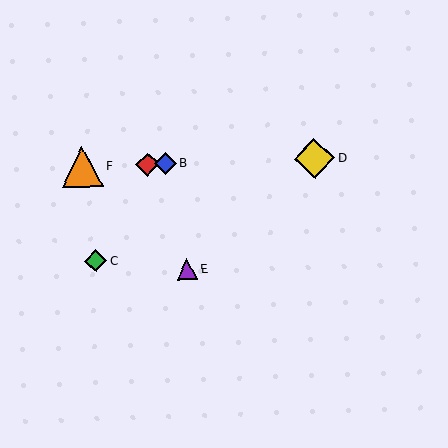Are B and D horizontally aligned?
Yes, both are at y≈164.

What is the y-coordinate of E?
Object E is at y≈269.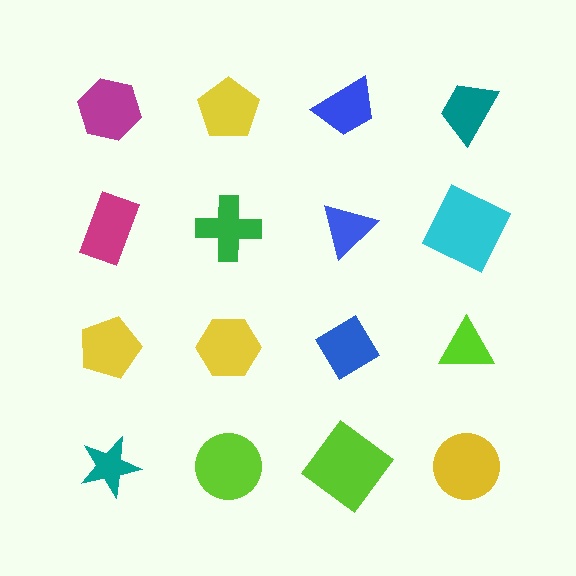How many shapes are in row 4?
4 shapes.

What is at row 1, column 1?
A magenta hexagon.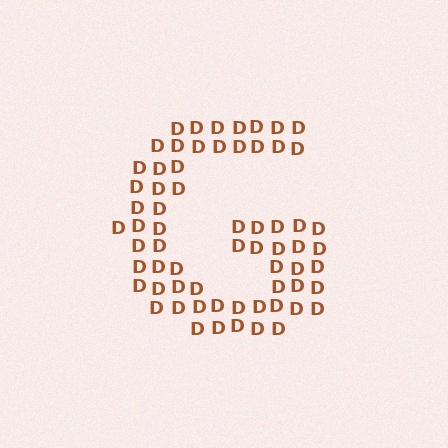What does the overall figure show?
The overall figure shows the letter G.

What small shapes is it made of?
It is made of small letter D's.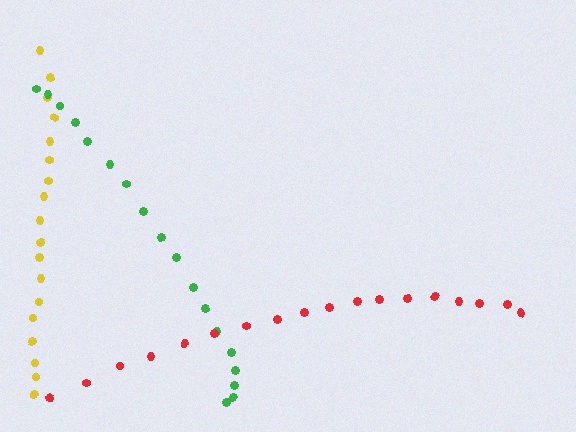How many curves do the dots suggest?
There are 3 distinct paths.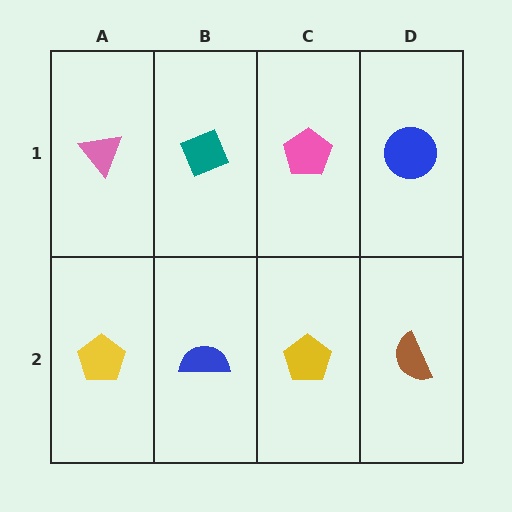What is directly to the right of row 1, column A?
A teal diamond.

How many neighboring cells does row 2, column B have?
3.